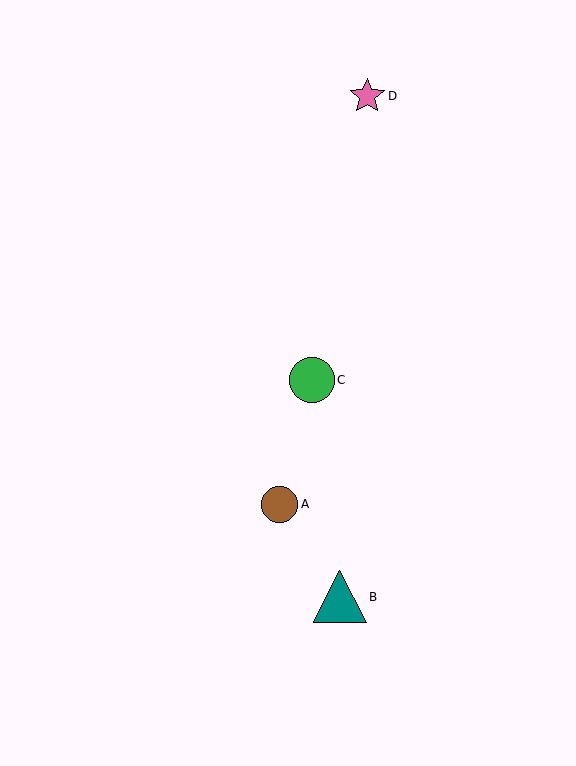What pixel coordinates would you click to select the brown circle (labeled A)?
Click at (279, 504) to select the brown circle A.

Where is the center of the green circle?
The center of the green circle is at (312, 380).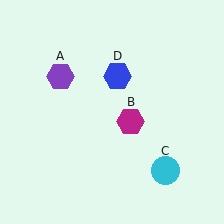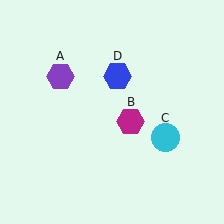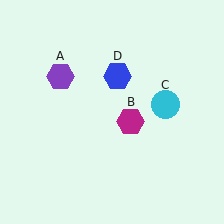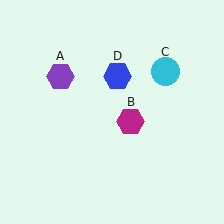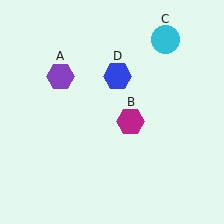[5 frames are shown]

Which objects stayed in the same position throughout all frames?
Purple hexagon (object A) and magenta hexagon (object B) and blue hexagon (object D) remained stationary.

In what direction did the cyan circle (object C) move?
The cyan circle (object C) moved up.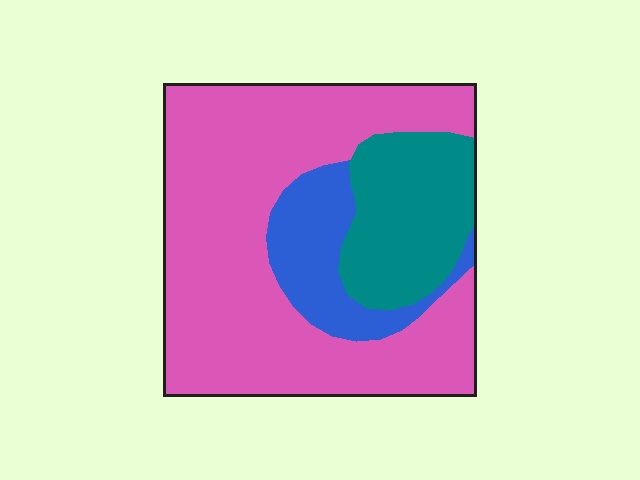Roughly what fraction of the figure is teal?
Teal takes up less than a quarter of the figure.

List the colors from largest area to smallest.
From largest to smallest: pink, teal, blue.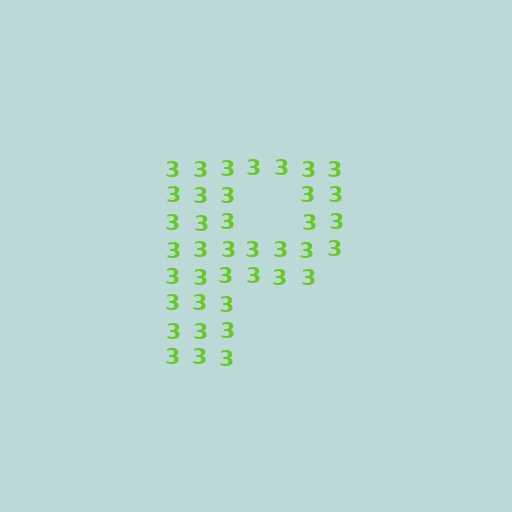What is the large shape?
The large shape is the letter P.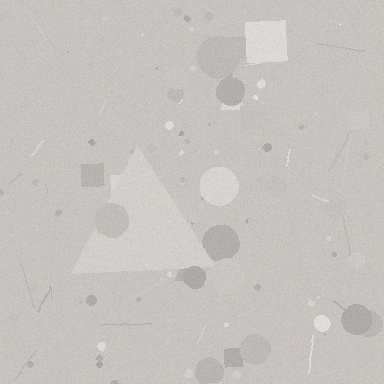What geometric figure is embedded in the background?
A triangle is embedded in the background.